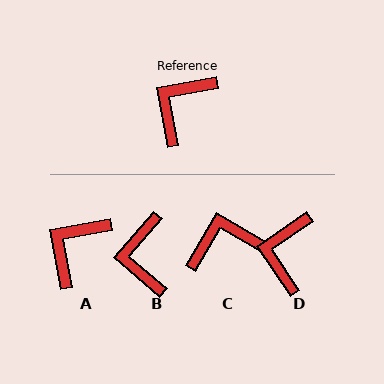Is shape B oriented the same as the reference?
No, it is off by about 39 degrees.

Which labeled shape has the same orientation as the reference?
A.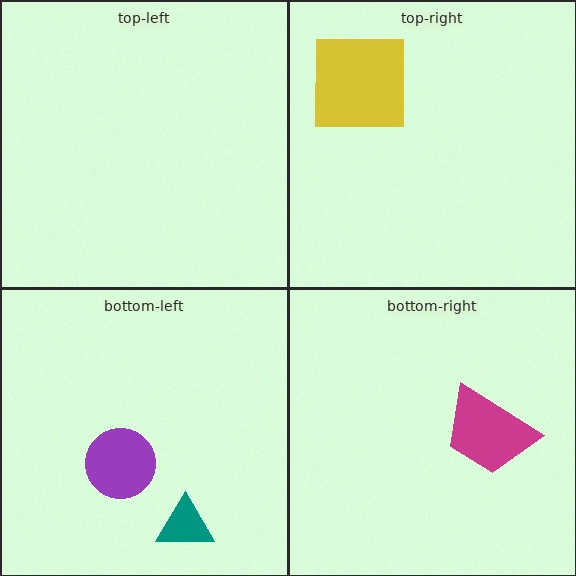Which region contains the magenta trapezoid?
The bottom-right region.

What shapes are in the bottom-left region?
The teal triangle, the purple circle.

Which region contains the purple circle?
The bottom-left region.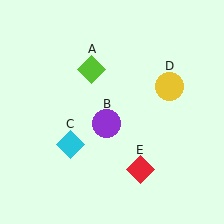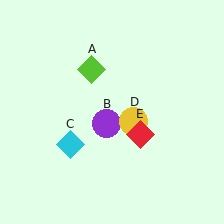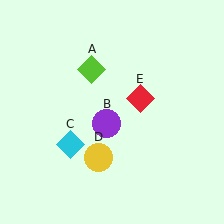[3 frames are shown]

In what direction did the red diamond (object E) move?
The red diamond (object E) moved up.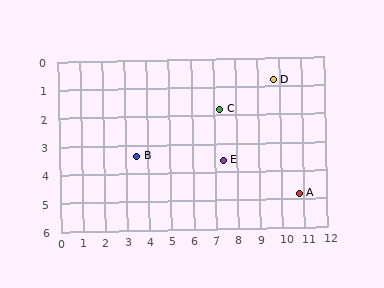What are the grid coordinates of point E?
Point E is at approximately (7.4, 3.6).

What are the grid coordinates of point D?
Point D is at approximately (9.7, 0.8).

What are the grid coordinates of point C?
Point C is at approximately (7.3, 1.8).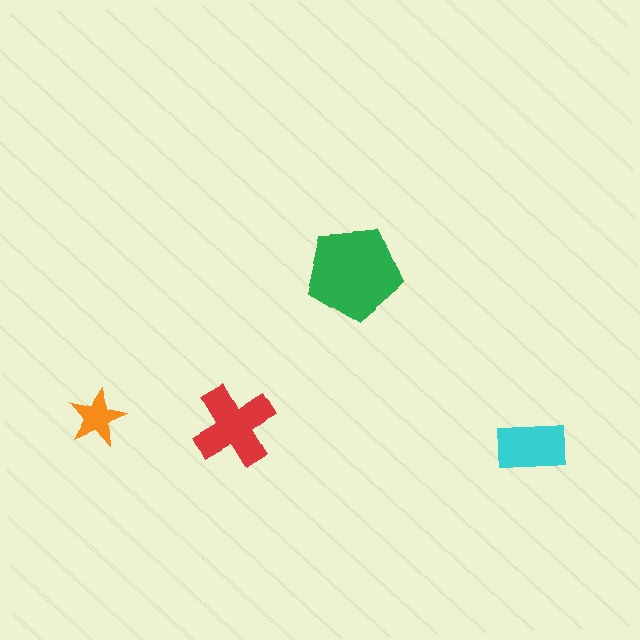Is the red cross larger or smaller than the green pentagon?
Smaller.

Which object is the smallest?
The orange star.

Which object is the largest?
The green pentagon.